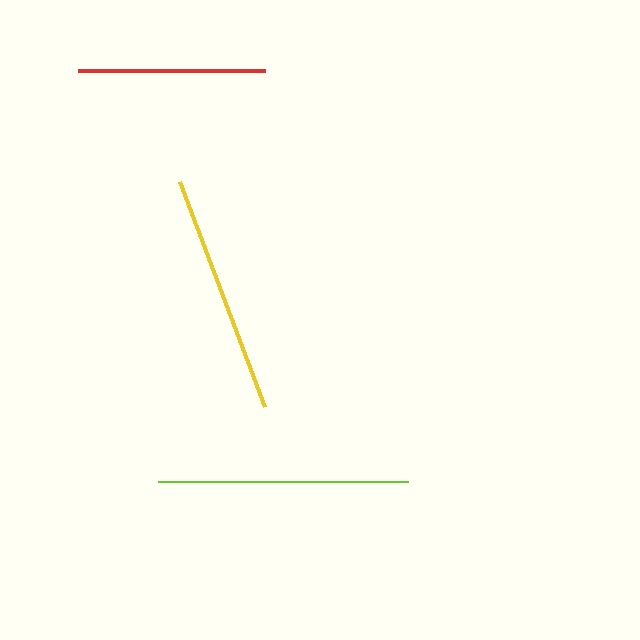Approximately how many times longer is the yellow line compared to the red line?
The yellow line is approximately 1.3 times the length of the red line.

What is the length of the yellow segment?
The yellow segment is approximately 240 pixels long.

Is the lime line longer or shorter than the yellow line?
The lime line is longer than the yellow line.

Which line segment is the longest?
The lime line is the longest at approximately 250 pixels.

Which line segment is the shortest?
The red line is the shortest at approximately 187 pixels.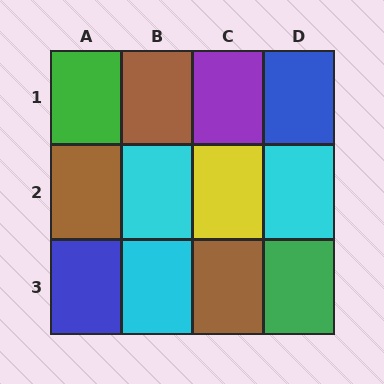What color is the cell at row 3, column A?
Blue.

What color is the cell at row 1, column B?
Brown.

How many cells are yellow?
1 cell is yellow.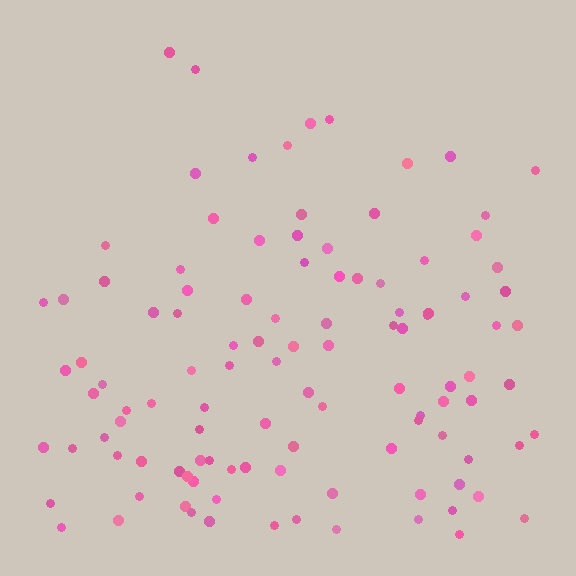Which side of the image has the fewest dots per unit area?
The top.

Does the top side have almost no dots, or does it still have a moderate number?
Still a moderate number, just noticeably fewer than the bottom.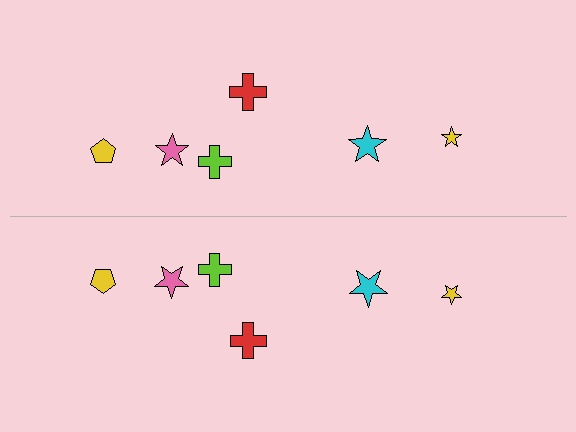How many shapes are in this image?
There are 12 shapes in this image.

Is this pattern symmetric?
Yes, this pattern has bilateral (reflection) symmetry.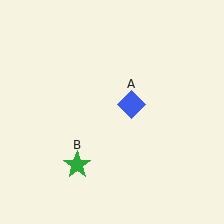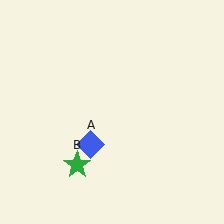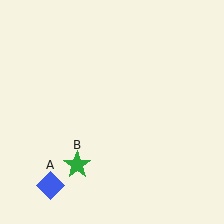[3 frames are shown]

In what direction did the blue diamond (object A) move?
The blue diamond (object A) moved down and to the left.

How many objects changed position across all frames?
1 object changed position: blue diamond (object A).